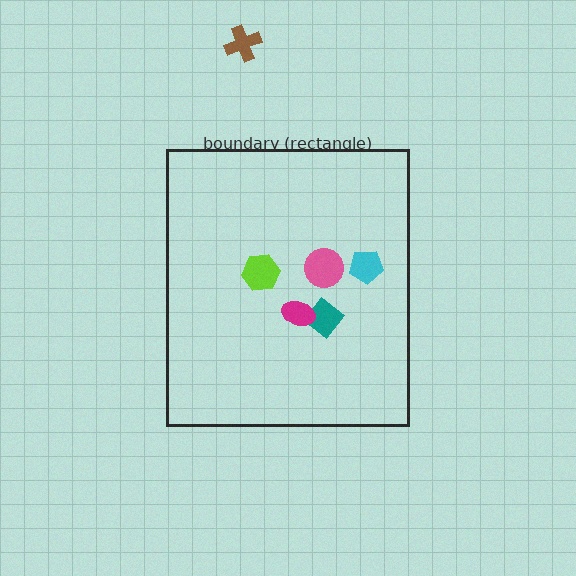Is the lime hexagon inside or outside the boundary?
Inside.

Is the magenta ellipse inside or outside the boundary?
Inside.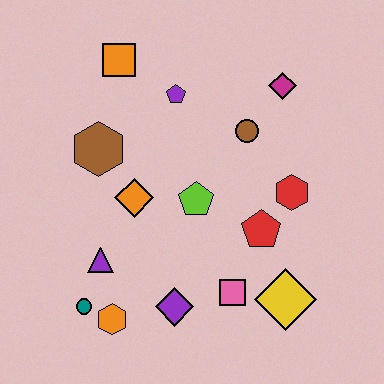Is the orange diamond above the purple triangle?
Yes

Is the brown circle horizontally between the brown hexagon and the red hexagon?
Yes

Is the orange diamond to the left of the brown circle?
Yes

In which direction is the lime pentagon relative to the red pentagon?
The lime pentagon is to the left of the red pentagon.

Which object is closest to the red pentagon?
The red hexagon is closest to the red pentagon.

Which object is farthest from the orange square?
The yellow diamond is farthest from the orange square.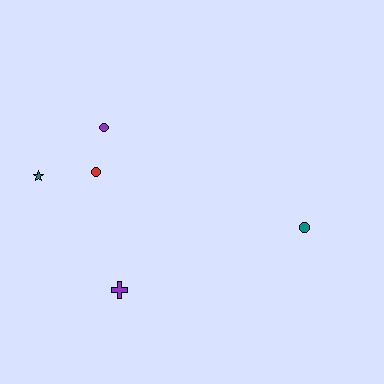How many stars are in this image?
There is 1 star.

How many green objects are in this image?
There are no green objects.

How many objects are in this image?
There are 5 objects.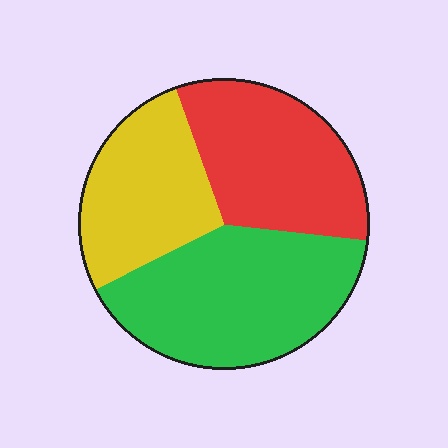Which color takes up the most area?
Green, at roughly 40%.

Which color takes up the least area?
Yellow, at roughly 25%.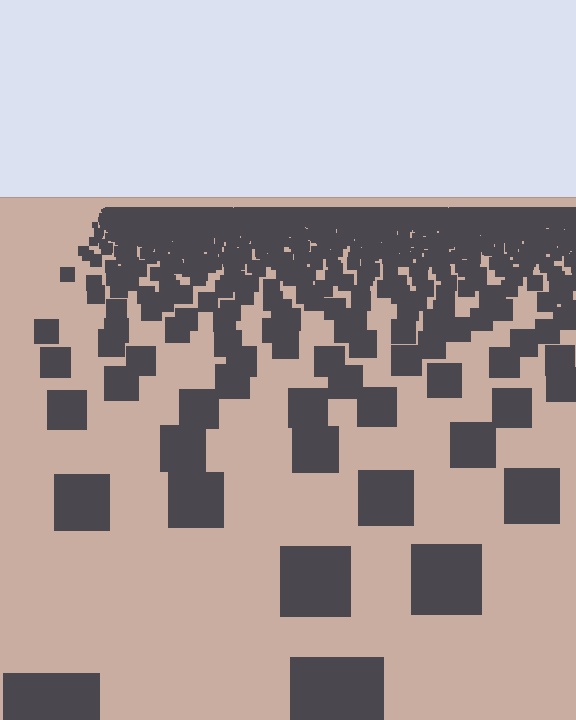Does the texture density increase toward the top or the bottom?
Density increases toward the top.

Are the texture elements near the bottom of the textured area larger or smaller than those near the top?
Larger. Near the bottom, elements are closer to the viewer and appear at a bigger on-screen size.